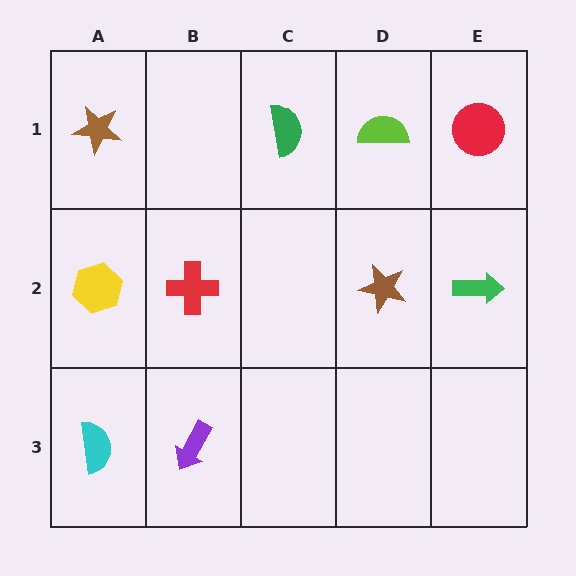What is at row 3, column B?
A purple arrow.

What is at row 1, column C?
A green semicircle.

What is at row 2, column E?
A green arrow.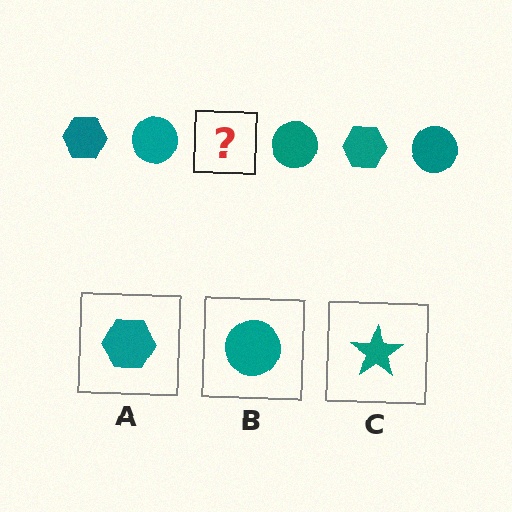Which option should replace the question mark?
Option A.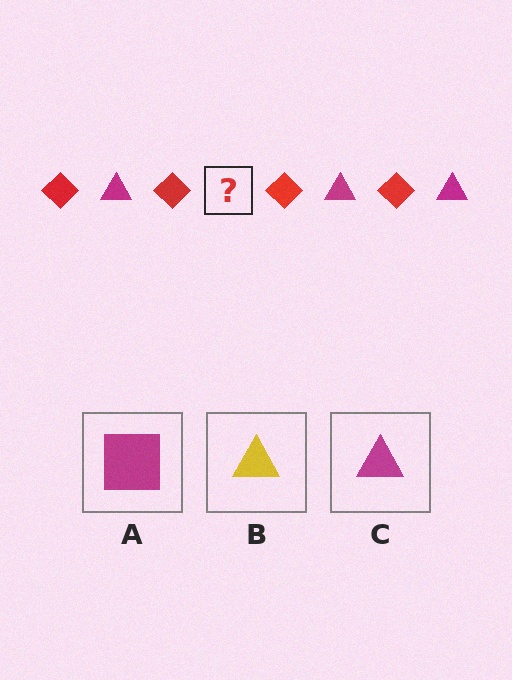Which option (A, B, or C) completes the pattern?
C.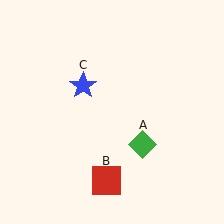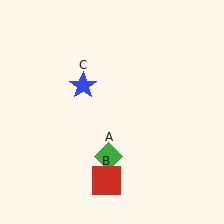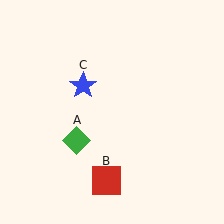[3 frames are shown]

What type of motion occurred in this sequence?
The green diamond (object A) rotated clockwise around the center of the scene.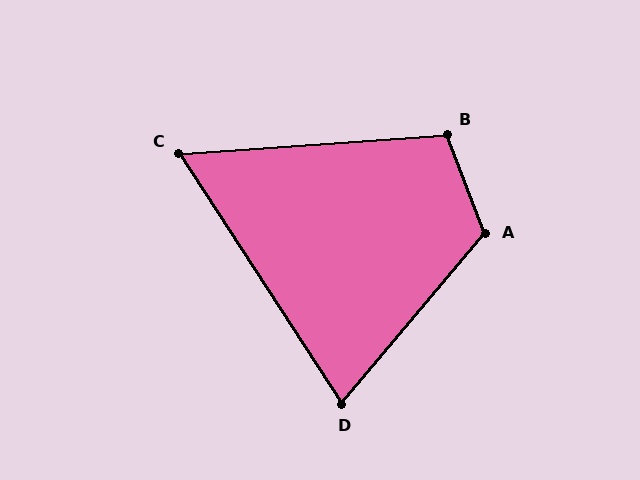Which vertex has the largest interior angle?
A, at approximately 119 degrees.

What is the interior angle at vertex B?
Approximately 107 degrees (obtuse).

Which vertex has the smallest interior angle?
C, at approximately 61 degrees.